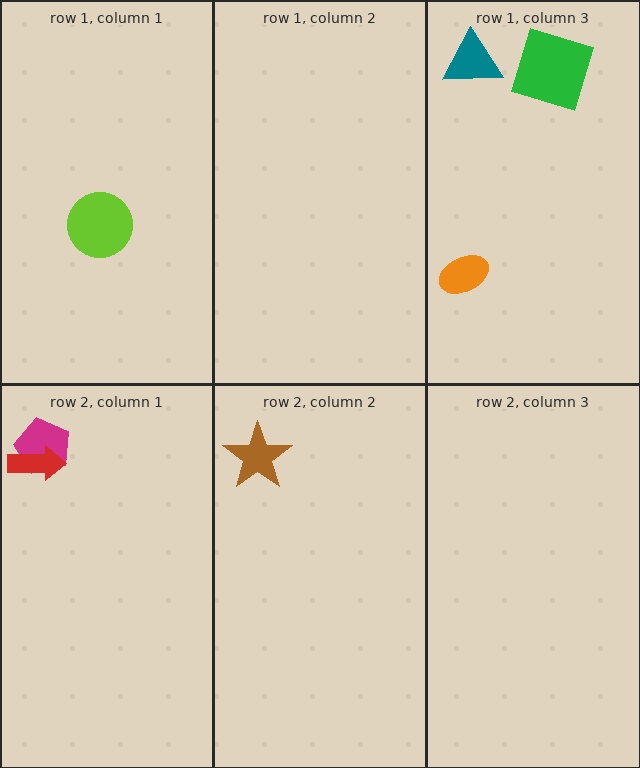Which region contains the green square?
The row 1, column 3 region.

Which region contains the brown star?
The row 2, column 2 region.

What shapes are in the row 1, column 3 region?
The teal triangle, the orange ellipse, the green square.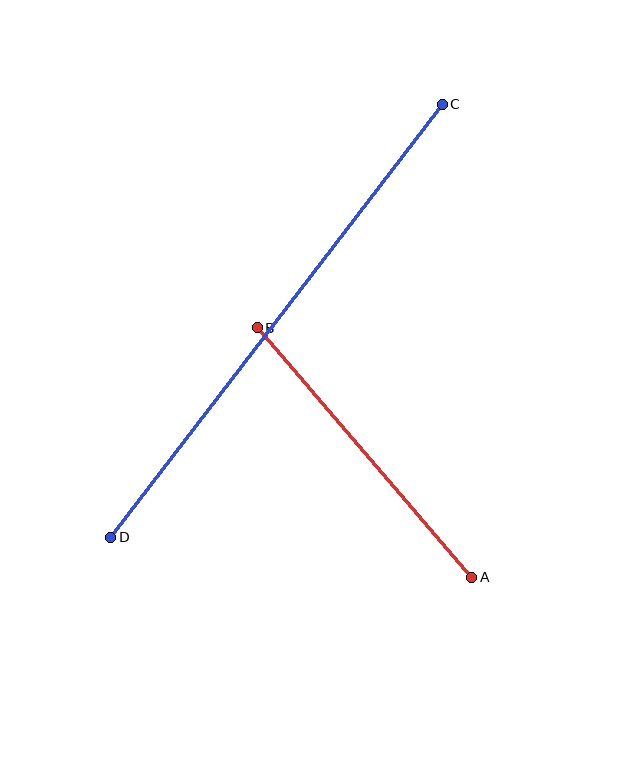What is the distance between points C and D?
The distance is approximately 545 pixels.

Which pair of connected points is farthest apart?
Points C and D are farthest apart.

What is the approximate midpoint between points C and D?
The midpoint is at approximately (276, 321) pixels.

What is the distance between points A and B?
The distance is approximately 328 pixels.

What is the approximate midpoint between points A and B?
The midpoint is at approximately (365, 453) pixels.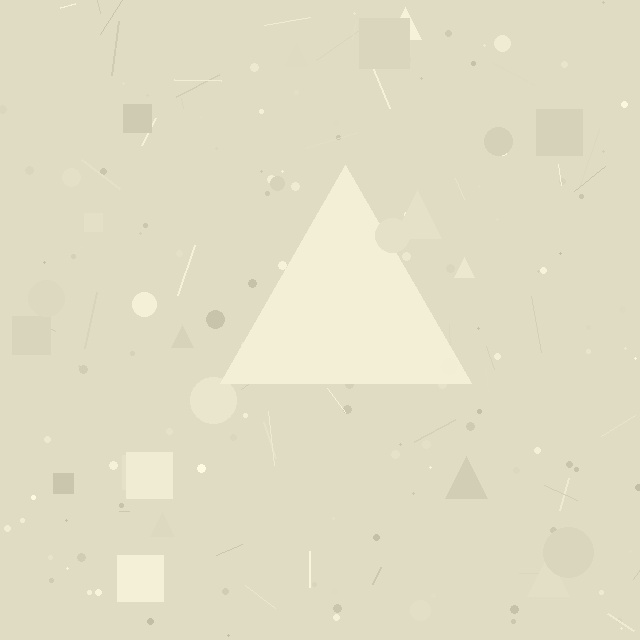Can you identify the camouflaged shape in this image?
The camouflaged shape is a triangle.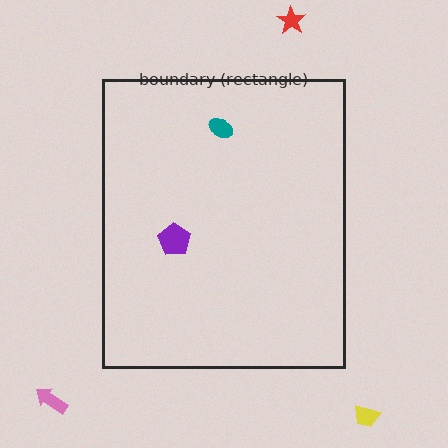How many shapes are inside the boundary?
2 inside, 3 outside.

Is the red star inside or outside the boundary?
Outside.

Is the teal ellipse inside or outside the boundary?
Inside.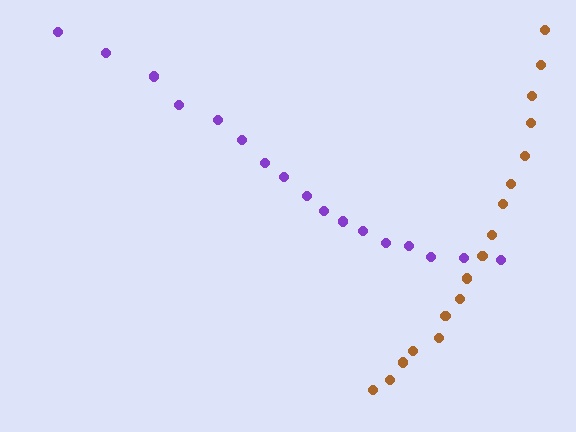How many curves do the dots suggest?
There are 2 distinct paths.